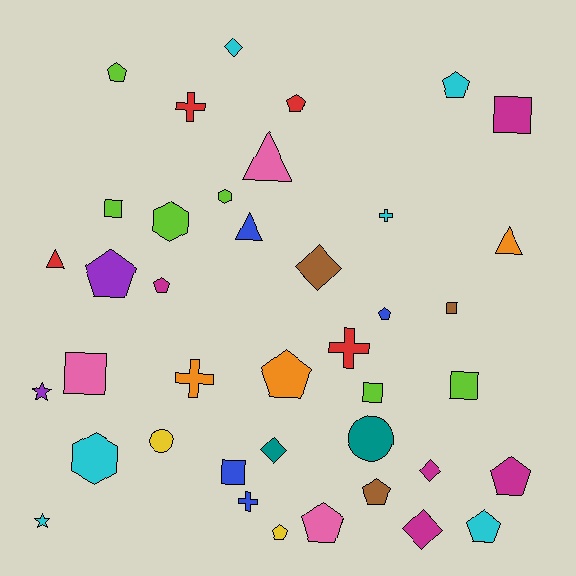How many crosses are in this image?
There are 5 crosses.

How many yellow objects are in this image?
There are 2 yellow objects.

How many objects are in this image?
There are 40 objects.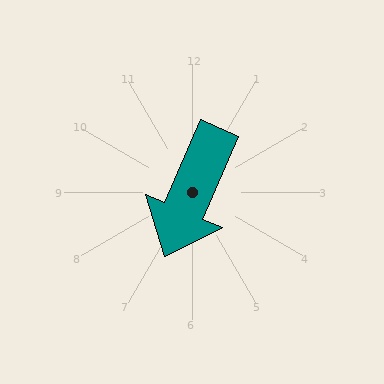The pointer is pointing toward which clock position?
Roughly 7 o'clock.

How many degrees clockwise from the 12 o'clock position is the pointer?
Approximately 203 degrees.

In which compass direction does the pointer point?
Southwest.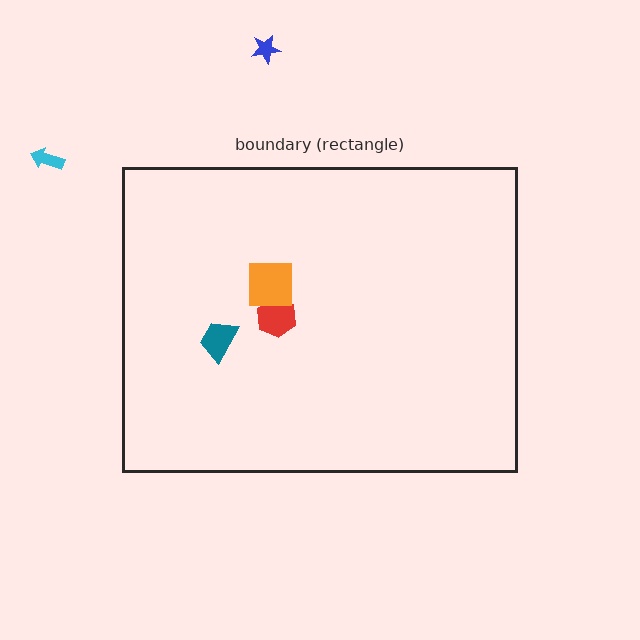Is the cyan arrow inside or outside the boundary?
Outside.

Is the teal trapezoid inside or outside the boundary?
Inside.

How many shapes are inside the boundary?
3 inside, 2 outside.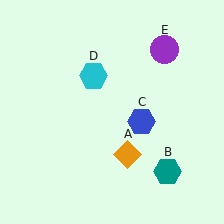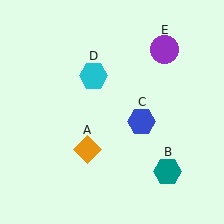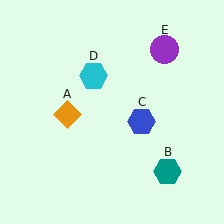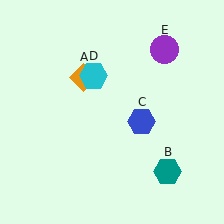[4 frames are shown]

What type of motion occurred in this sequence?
The orange diamond (object A) rotated clockwise around the center of the scene.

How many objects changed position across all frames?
1 object changed position: orange diamond (object A).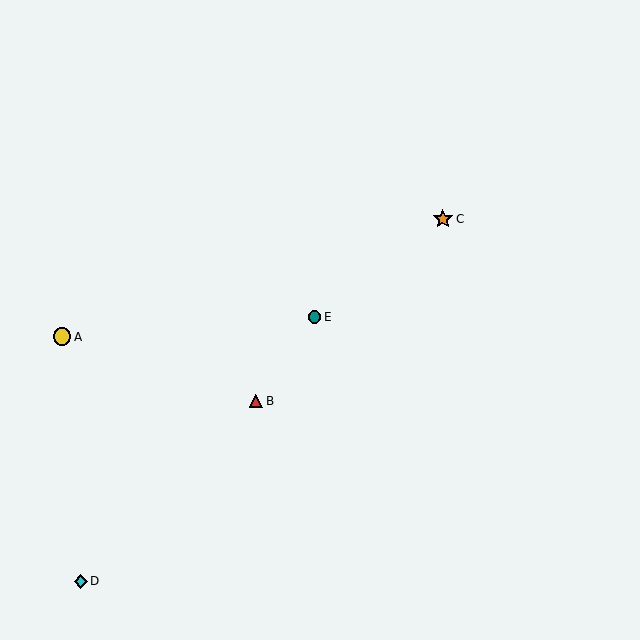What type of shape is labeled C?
Shape C is an orange star.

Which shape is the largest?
The orange star (labeled C) is the largest.